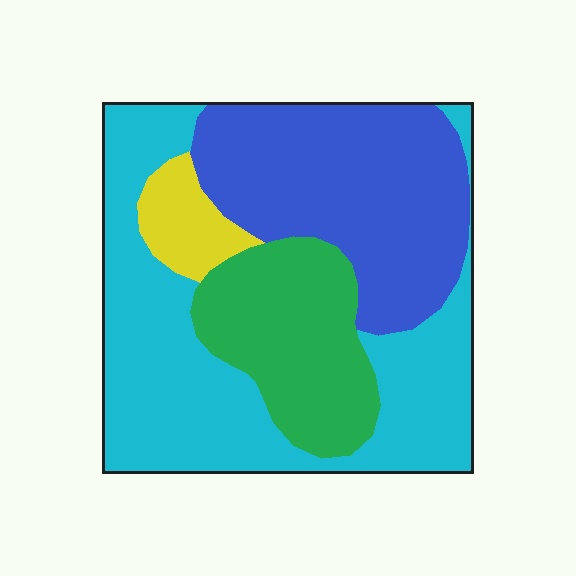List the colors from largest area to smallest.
From largest to smallest: cyan, blue, green, yellow.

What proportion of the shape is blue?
Blue takes up between a quarter and a half of the shape.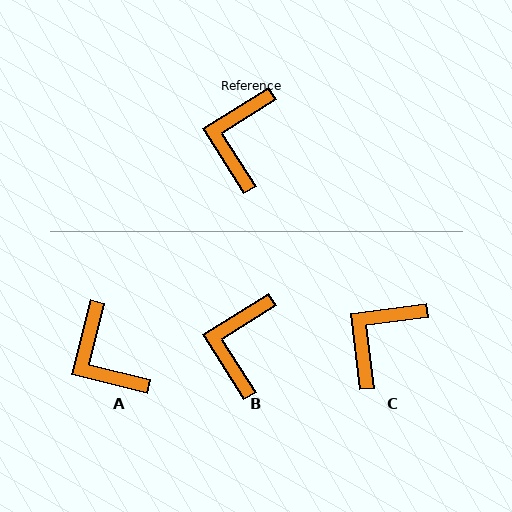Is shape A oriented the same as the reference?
No, it is off by about 44 degrees.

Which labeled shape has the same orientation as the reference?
B.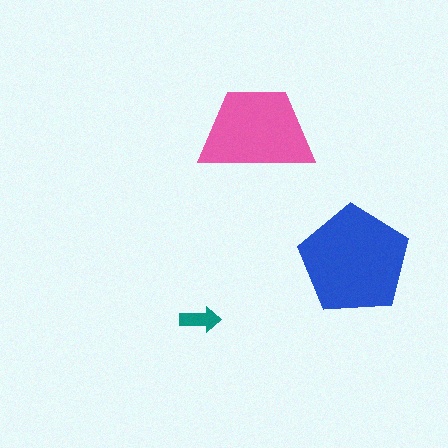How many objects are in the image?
There are 3 objects in the image.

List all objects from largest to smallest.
The blue pentagon, the pink trapezoid, the teal arrow.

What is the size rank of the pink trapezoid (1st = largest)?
2nd.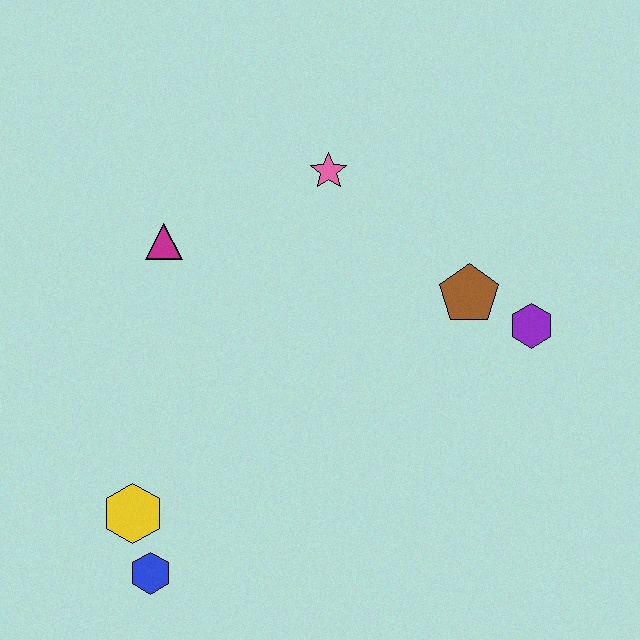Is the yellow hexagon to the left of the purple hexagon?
Yes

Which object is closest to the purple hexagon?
The brown pentagon is closest to the purple hexagon.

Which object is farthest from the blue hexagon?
The purple hexagon is farthest from the blue hexagon.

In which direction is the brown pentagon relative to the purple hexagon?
The brown pentagon is to the left of the purple hexagon.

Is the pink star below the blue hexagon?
No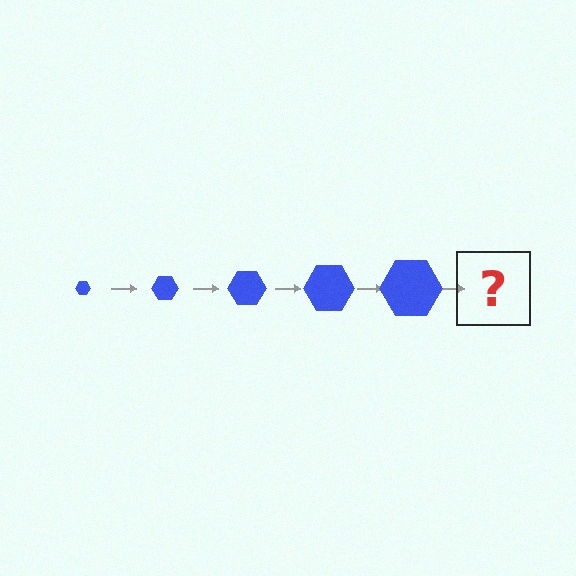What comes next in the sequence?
The next element should be a blue hexagon, larger than the previous one.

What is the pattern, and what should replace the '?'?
The pattern is that the hexagon gets progressively larger each step. The '?' should be a blue hexagon, larger than the previous one.